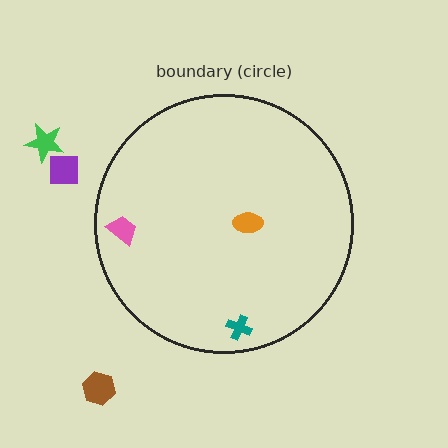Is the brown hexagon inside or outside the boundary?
Outside.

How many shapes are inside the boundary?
3 inside, 3 outside.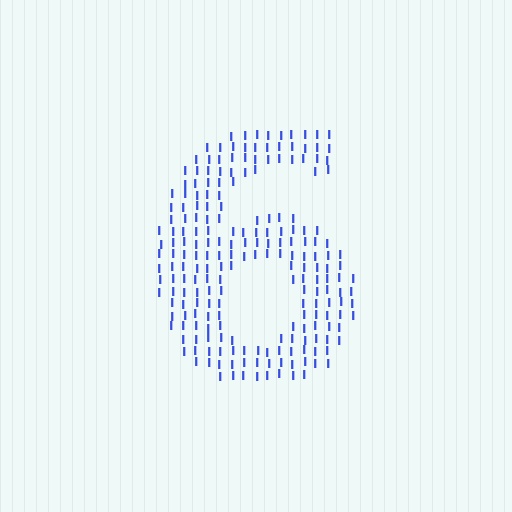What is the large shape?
The large shape is the digit 6.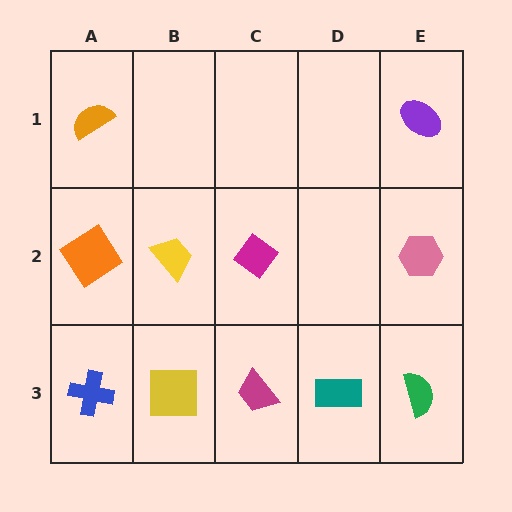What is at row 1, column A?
An orange semicircle.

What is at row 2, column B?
A yellow trapezoid.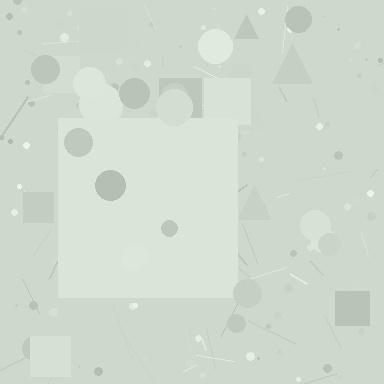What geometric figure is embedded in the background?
A square is embedded in the background.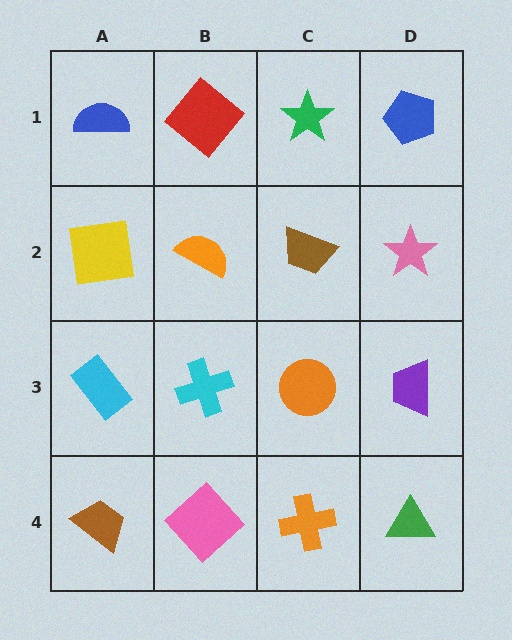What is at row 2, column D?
A pink star.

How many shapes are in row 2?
4 shapes.